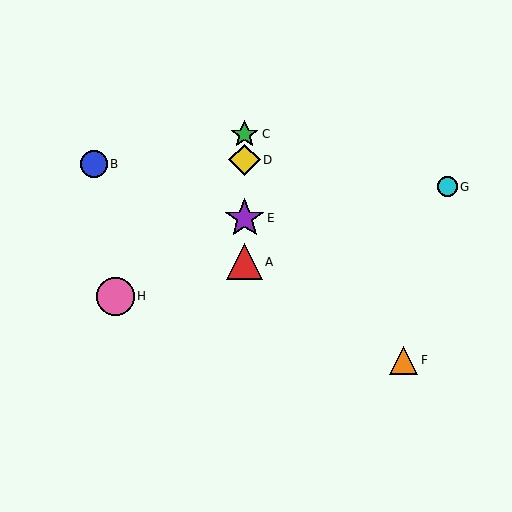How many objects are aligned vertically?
4 objects (A, C, D, E) are aligned vertically.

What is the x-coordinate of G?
Object G is at x≈447.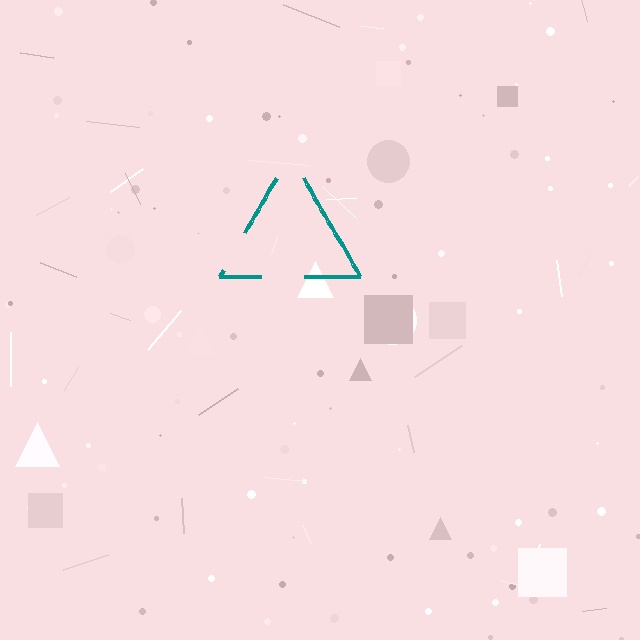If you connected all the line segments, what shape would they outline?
They would outline a triangle.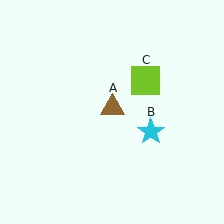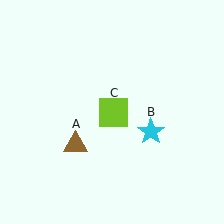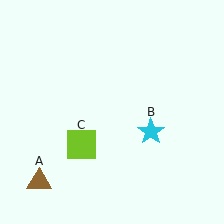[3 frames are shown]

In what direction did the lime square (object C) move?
The lime square (object C) moved down and to the left.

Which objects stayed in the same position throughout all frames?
Cyan star (object B) remained stationary.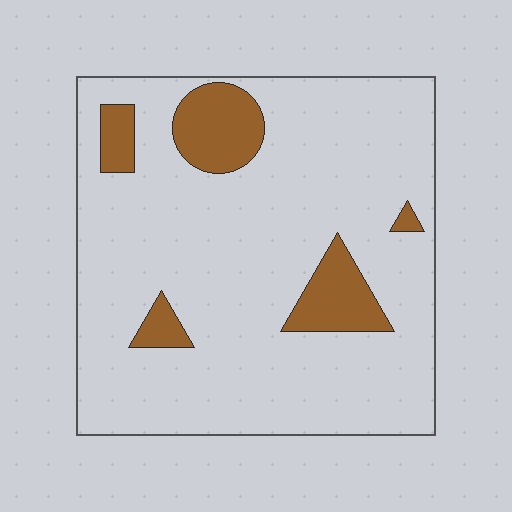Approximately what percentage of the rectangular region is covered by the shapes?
Approximately 15%.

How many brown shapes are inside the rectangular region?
5.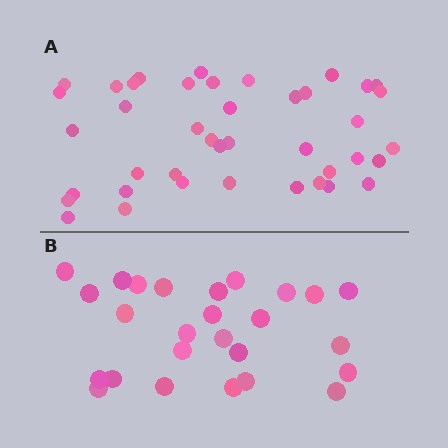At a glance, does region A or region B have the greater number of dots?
Region A (the top region) has more dots.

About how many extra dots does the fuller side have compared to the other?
Region A has approximately 15 more dots than region B.